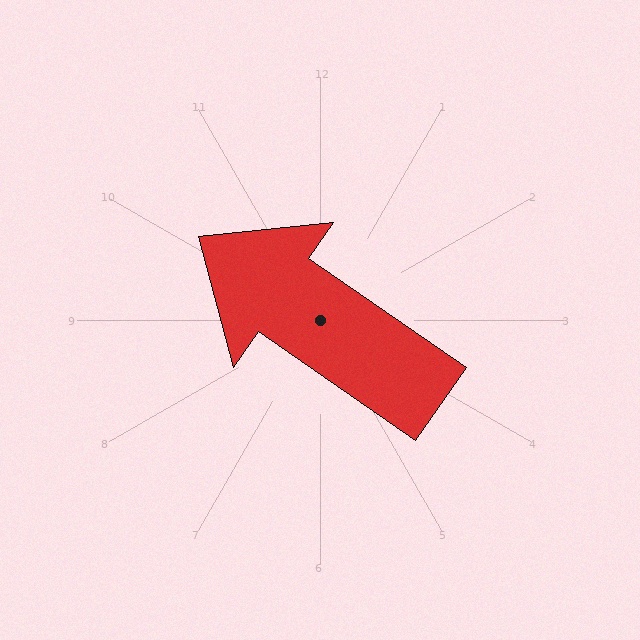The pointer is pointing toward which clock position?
Roughly 10 o'clock.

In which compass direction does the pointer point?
Northwest.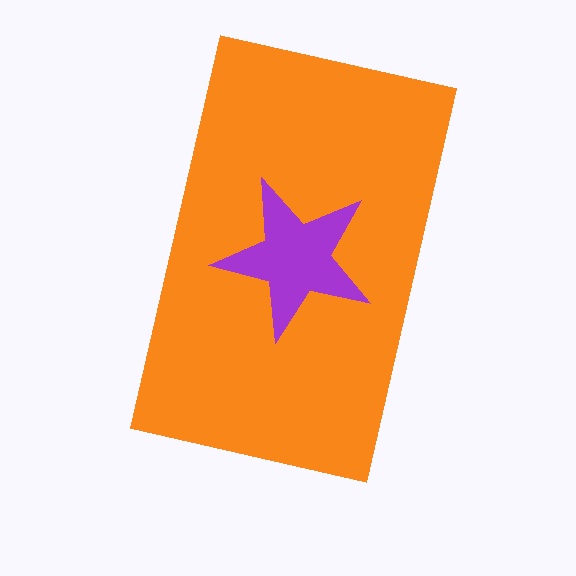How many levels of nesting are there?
2.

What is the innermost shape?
The purple star.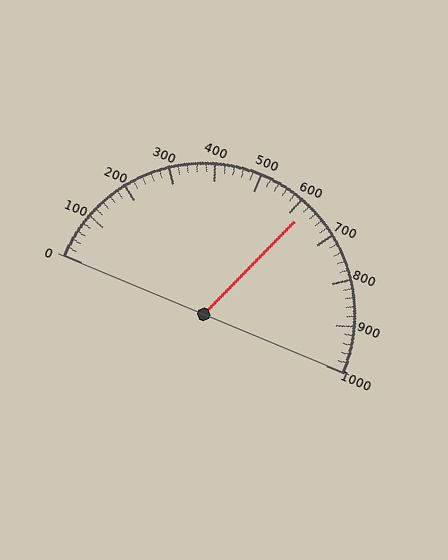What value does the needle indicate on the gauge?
The needle indicates approximately 620.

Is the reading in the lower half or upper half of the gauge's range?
The reading is in the upper half of the range (0 to 1000).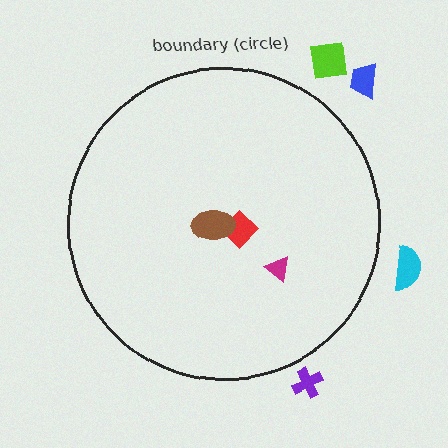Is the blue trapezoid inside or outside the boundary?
Outside.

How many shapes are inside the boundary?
3 inside, 4 outside.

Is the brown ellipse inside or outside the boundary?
Inside.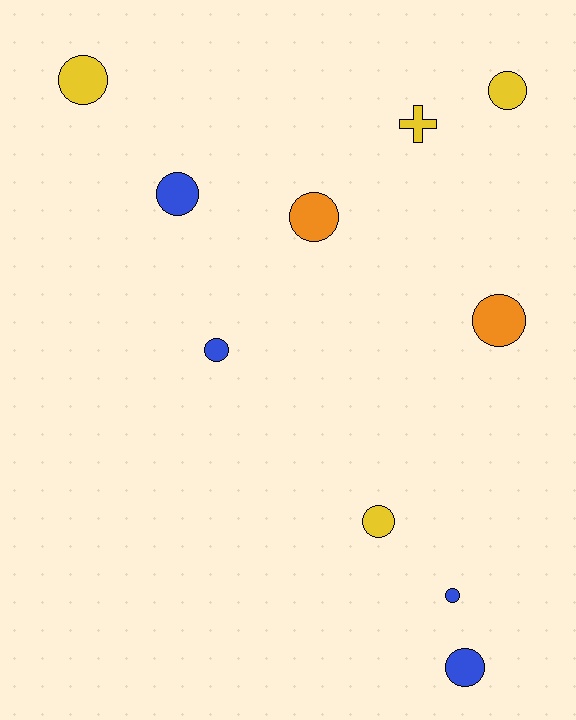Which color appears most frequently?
Yellow, with 4 objects.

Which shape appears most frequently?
Circle, with 9 objects.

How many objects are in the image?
There are 10 objects.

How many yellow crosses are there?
There is 1 yellow cross.